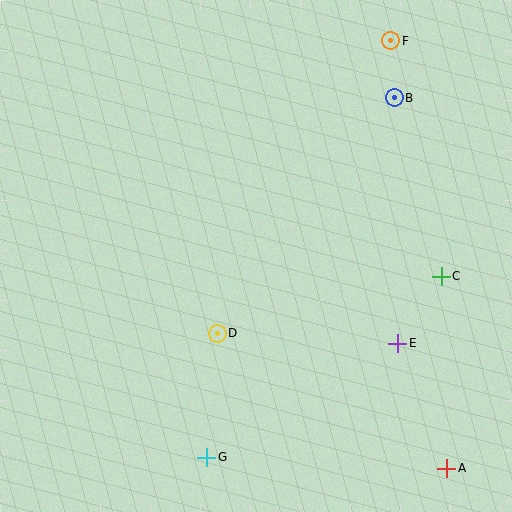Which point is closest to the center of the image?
Point D at (217, 333) is closest to the center.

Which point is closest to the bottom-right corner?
Point A is closest to the bottom-right corner.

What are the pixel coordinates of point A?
Point A is at (447, 468).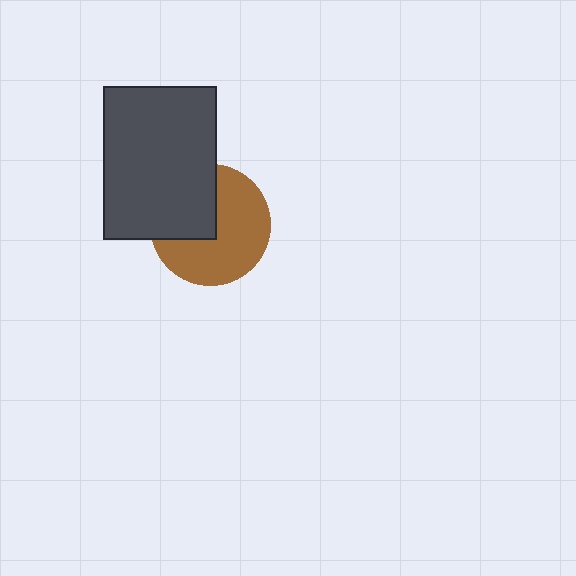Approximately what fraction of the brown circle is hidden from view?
Roughly 37% of the brown circle is hidden behind the dark gray rectangle.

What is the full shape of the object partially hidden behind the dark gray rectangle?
The partially hidden object is a brown circle.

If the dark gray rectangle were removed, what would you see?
You would see the complete brown circle.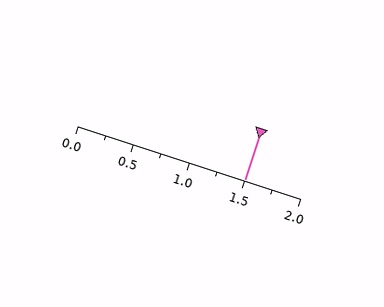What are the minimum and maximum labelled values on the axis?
The axis runs from 0.0 to 2.0.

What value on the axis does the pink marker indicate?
The marker indicates approximately 1.5.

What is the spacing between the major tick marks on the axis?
The major ticks are spaced 0.5 apart.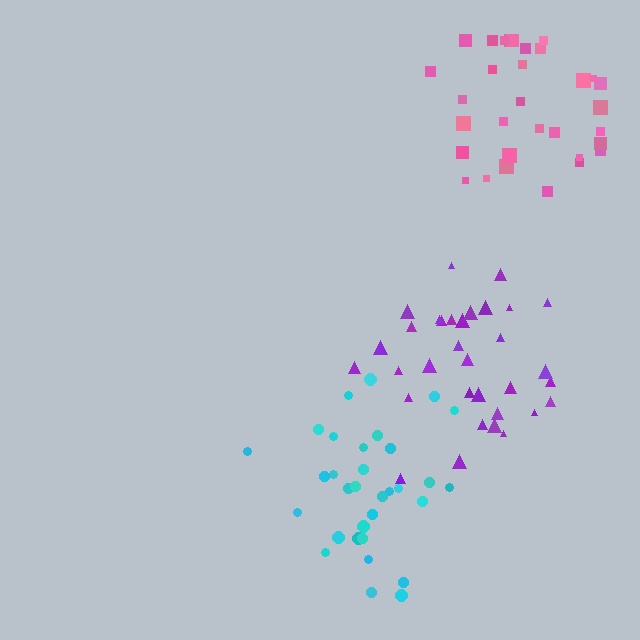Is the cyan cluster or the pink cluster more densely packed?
Cyan.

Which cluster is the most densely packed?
Cyan.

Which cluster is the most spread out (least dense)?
Pink.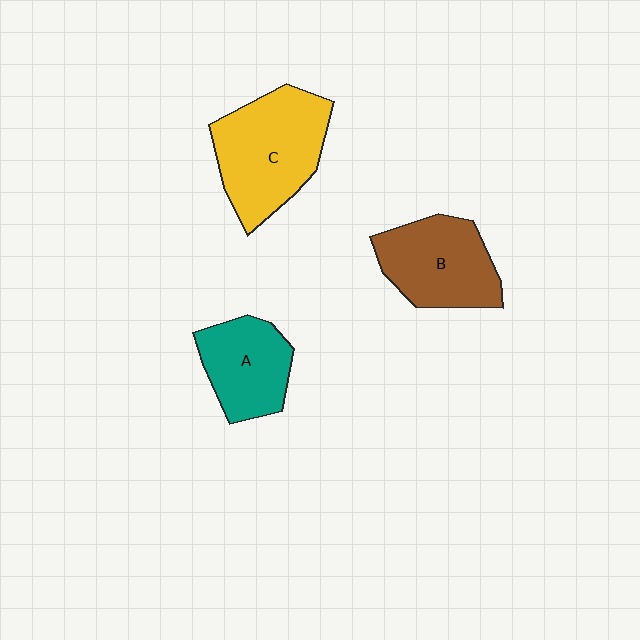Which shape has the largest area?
Shape C (yellow).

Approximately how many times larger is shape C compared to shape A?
Approximately 1.5 times.